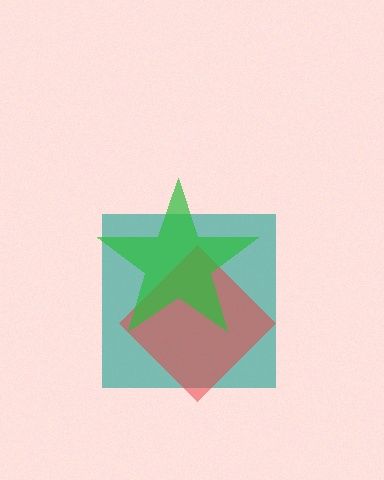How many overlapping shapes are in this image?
There are 3 overlapping shapes in the image.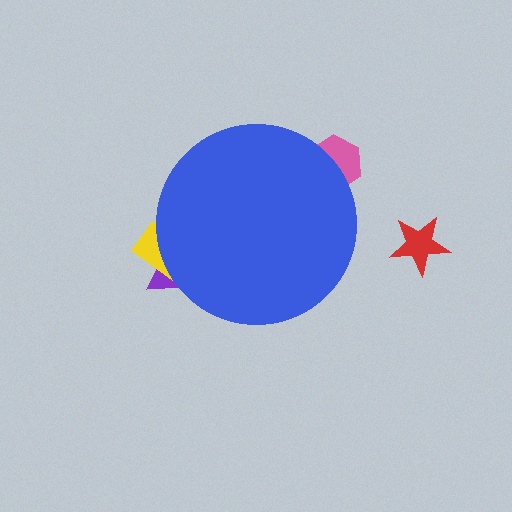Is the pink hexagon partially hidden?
Yes, the pink hexagon is partially hidden behind the blue circle.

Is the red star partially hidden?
No, the red star is fully visible.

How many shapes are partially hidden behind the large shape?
3 shapes are partially hidden.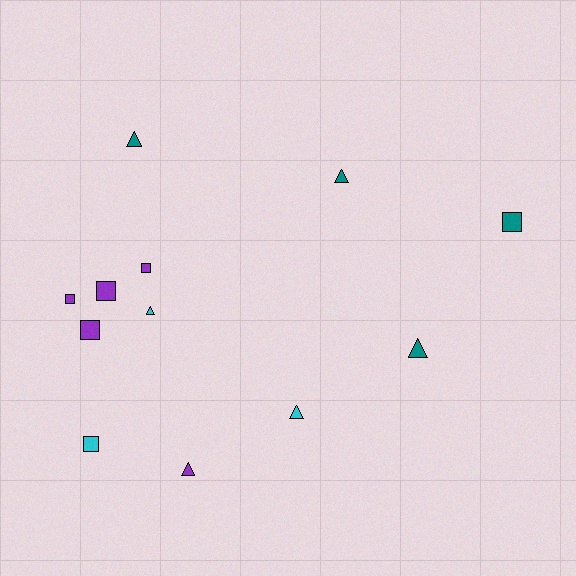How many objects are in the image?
There are 12 objects.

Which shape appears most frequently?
Square, with 6 objects.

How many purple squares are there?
There are 4 purple squares.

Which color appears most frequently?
Purple, with 5 objects.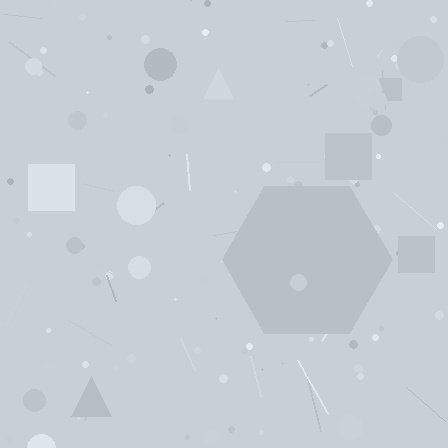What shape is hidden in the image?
A hexagon is hidden in the image.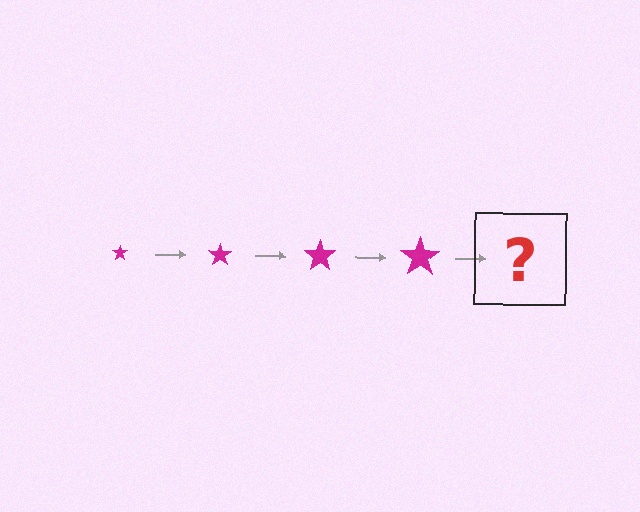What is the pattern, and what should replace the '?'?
The pattern is that the star gets progressively larger each step. The '?' should be a magenta star, larger than the previous one.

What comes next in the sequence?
The next element should be a magenta star, larger than the previous one.